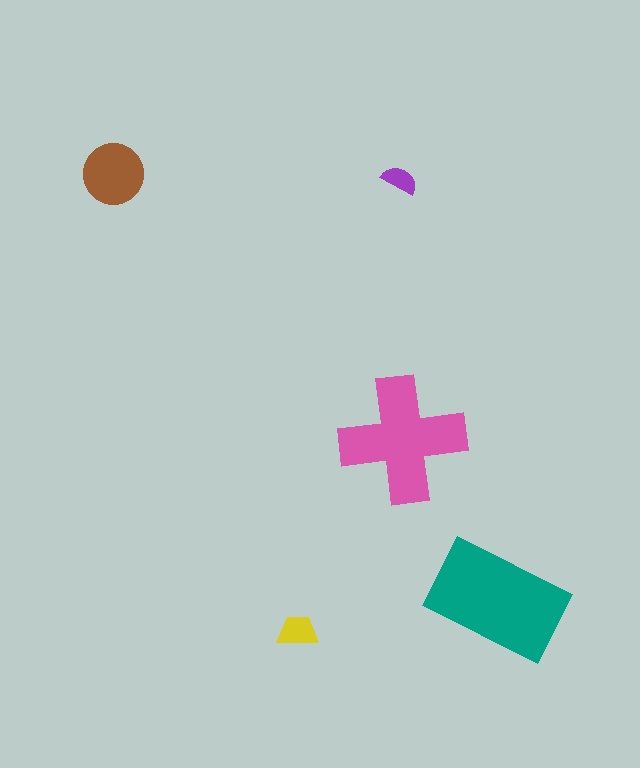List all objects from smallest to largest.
The purple semicircle, the yellow trapezoid, the brown circle, the pink cross, the teal rectangle.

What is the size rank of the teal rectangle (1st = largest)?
1st.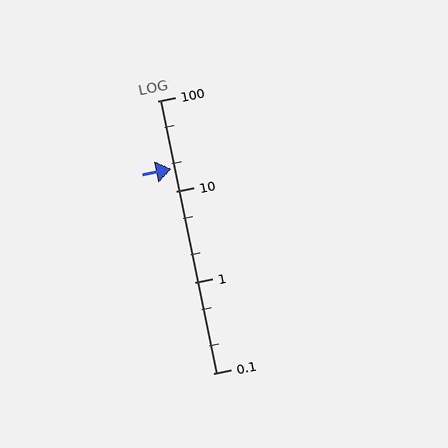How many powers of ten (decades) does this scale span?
The scale spans 3 decades, from 0.1 to 100.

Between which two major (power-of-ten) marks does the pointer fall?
The pointer is between 10 and 100.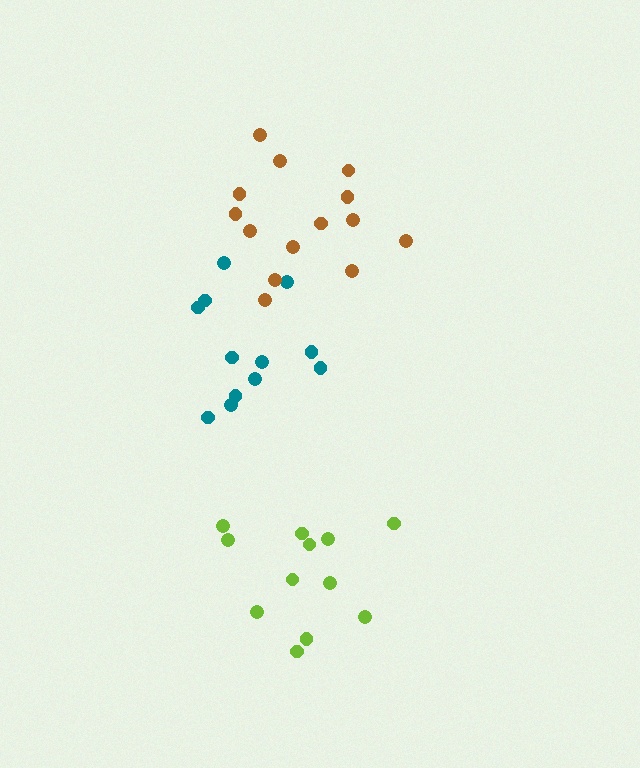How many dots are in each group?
Group 1: 12 dots, Group 2: 12 dots, Group 3: 14 dots (38 total).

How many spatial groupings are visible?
There are 3 spatial groupings.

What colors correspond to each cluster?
The clusters are colored: teal, lime, brown.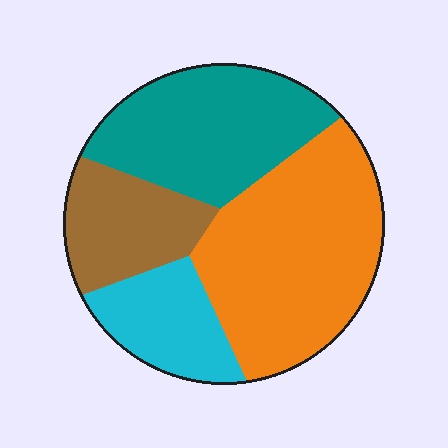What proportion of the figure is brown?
Brown takes up less than a quarter of the figure.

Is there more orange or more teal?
Orange.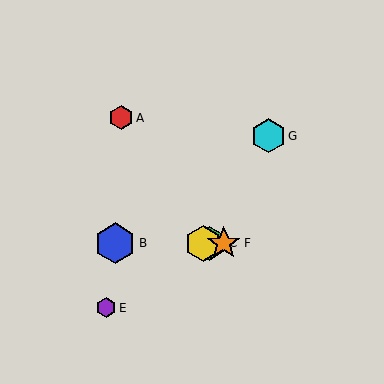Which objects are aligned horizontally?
Objects B, C, D, F are aligned horizontally.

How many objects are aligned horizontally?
4 objects (B, C, D, F) are aligned horizontally.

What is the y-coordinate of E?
Object E is at y≈308.